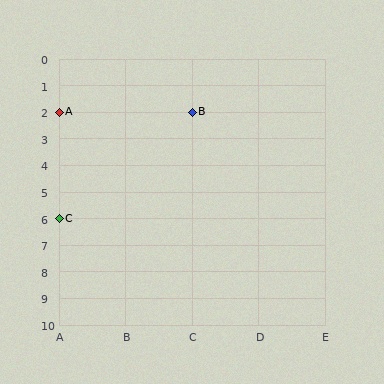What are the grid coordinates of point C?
Point C is at grid coordinates (A, 6).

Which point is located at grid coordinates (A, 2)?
Point A is at (A, 2).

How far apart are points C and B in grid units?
Points C and B are 2 columns and 4 rows apart (about 4.5 grid units diagonally).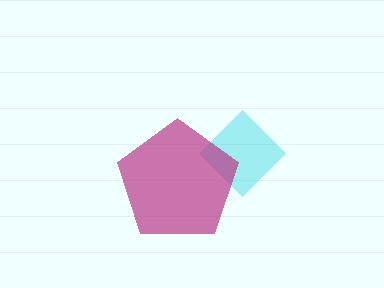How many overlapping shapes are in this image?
There are 2 overlapping shapes in the image.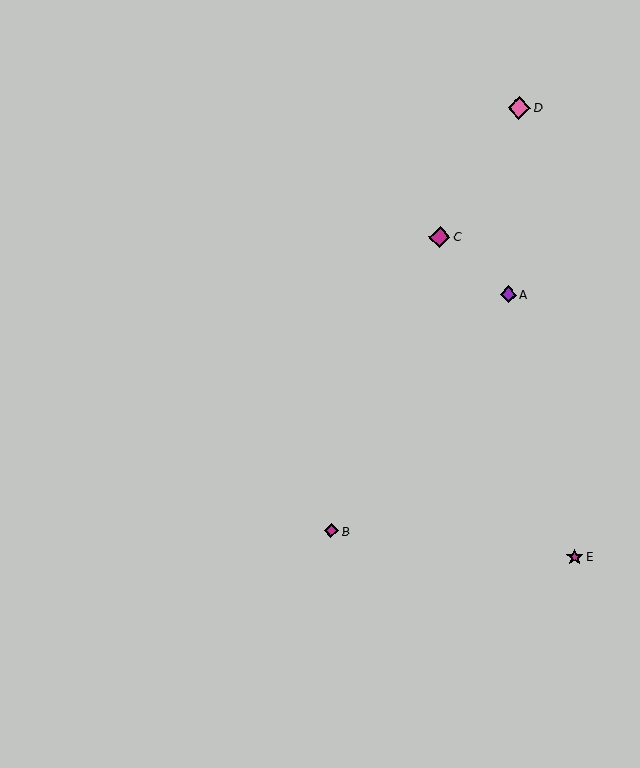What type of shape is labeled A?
Shape A is a purple diamond.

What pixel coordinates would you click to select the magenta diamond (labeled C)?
Click at (440, 237) to select the magenta diamond C.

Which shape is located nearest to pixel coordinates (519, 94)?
The pink diamond (labeled D) at (519, 108) is nearest to that location.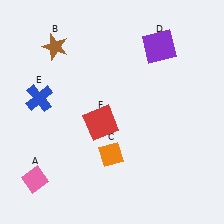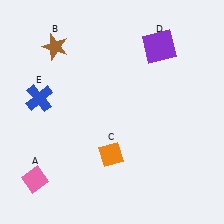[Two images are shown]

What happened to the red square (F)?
The red square (F) was removed in Image 2. It was in the bottom-left area of Image 1.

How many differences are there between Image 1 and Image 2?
There is 1 difference between the two images.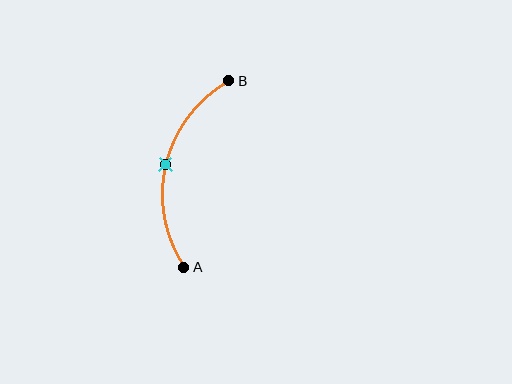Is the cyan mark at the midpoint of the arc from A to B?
Yes. The cyan mark lies on the arc at equal arc-length from both A and B — it is the arc midpoint.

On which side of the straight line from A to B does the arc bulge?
The arc bulges to the left of the straight line connecting A and B.